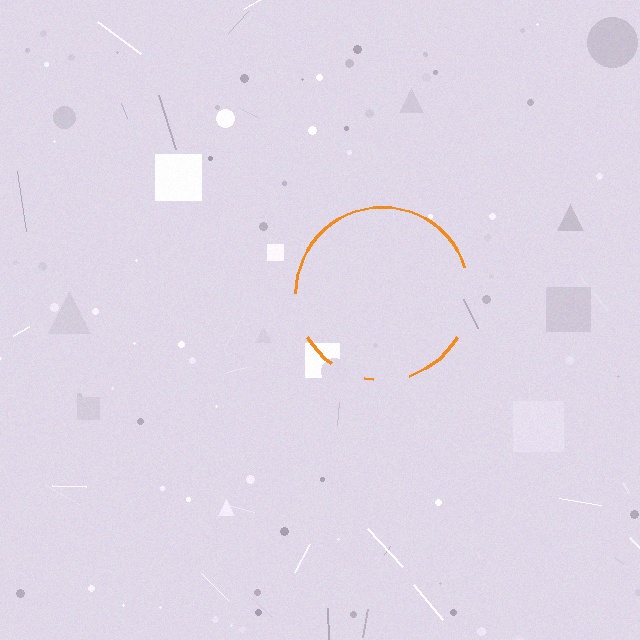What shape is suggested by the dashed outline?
The dashed outline suggests a circle.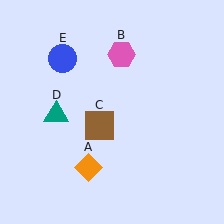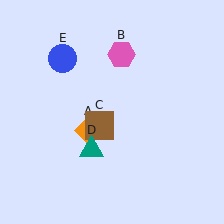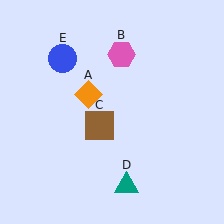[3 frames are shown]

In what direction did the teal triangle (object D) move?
The teal triangle (object D) moved down and to the right.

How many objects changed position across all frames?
2 objects changed position: orange diamond (object A), teal triangle (object D).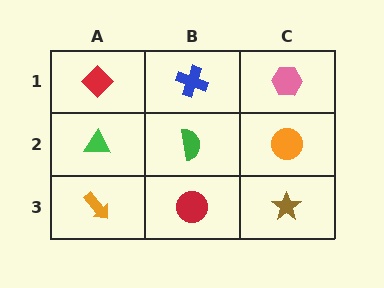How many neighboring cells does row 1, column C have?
2.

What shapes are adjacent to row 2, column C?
A pink hexagon (row 1, column C), a brown star (row 3, column C), a green semicircle (row 2, column B).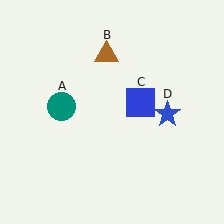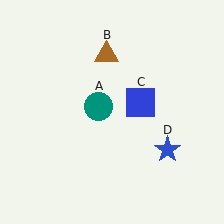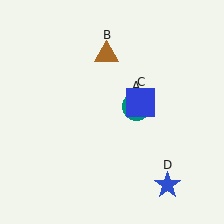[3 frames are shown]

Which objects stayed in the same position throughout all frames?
Brown triangle (object B) and blue square (object C) remained stationary.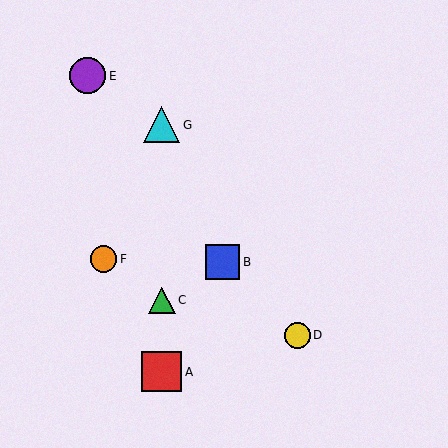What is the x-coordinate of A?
Object A is at x≈162.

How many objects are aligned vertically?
3 objects (A, C, G) are aligned vertically.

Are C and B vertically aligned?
No, C is at x≈162 and B is at x≈222.